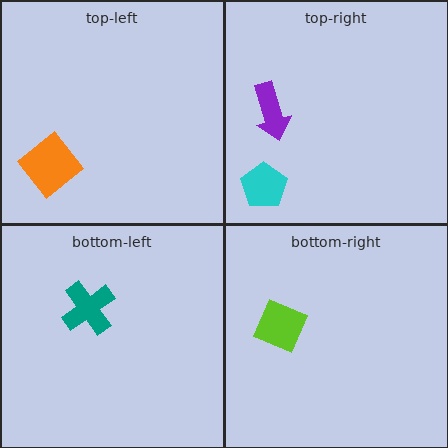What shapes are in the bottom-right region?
The lime diamond.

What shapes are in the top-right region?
The cyan pentagon, the purple arrow.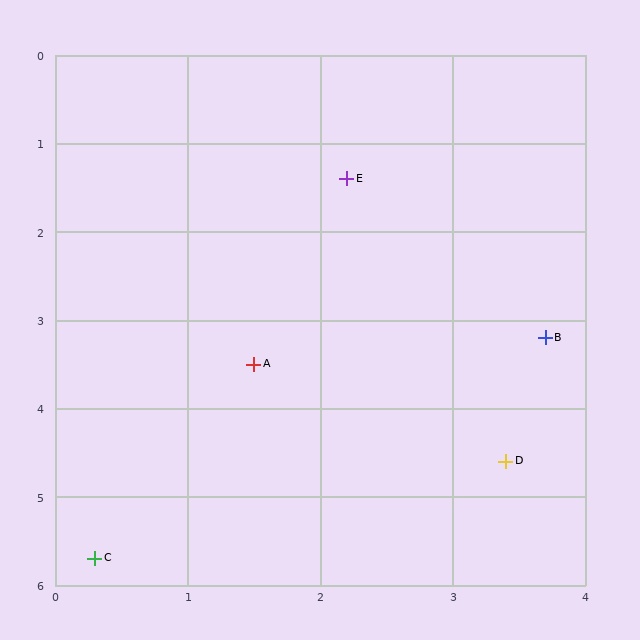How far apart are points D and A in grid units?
Points D and A are about 2.2 grid units apart.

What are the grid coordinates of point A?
Point A is at approximately (1.5, 3.5).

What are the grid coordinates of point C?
Point C is at approximately (0.3, 5.7).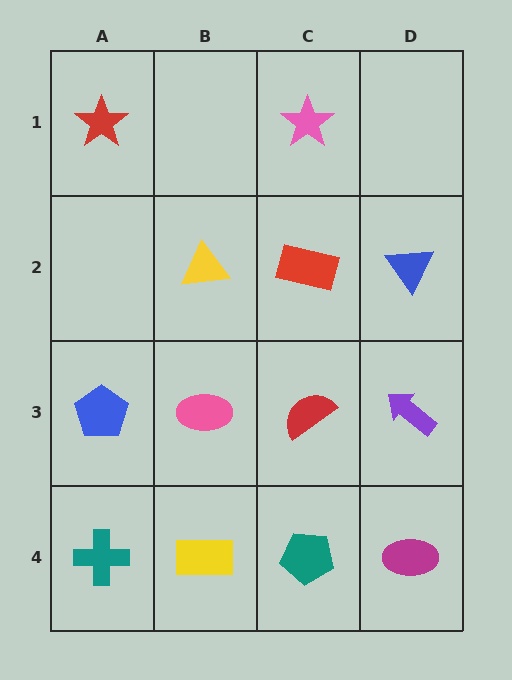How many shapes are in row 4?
4 shapes.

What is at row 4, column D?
A magenta ellipse.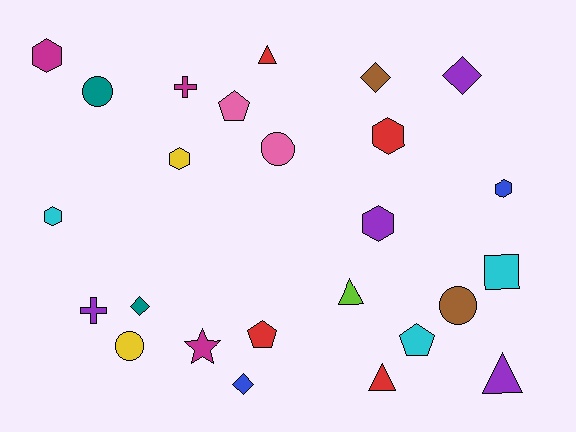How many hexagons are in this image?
There are 6 hexagons.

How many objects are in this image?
There are 25 objects.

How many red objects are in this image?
There are 4 red objects.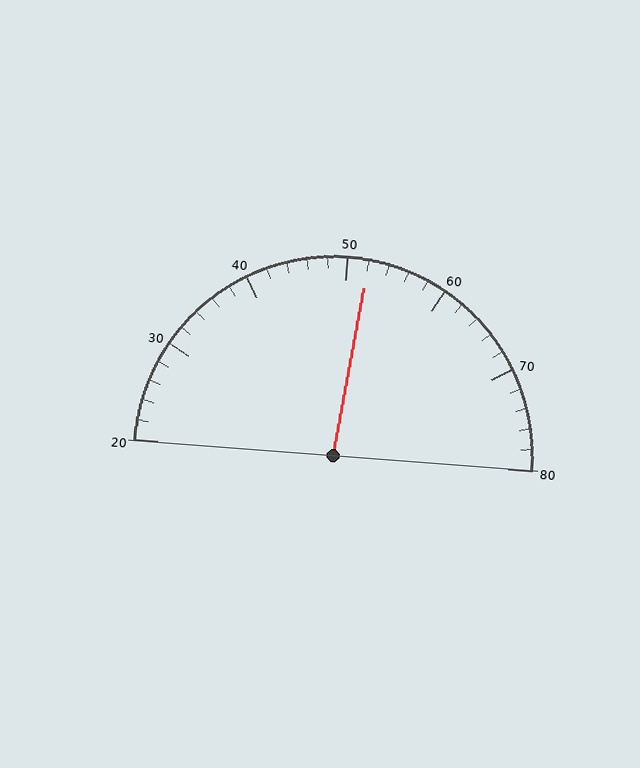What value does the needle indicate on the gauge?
The needle indicates approximately 52.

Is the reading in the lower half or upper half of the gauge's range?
The reading is in the upper half of the range (20 to 80).